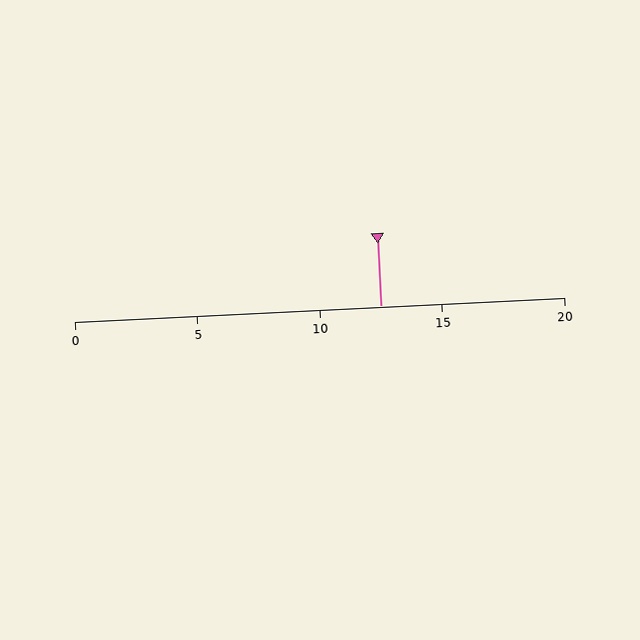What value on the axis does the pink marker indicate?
The marker indicates approximately 12.5.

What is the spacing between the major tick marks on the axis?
The major ticks are spaced 5 apart.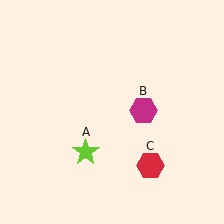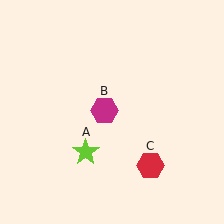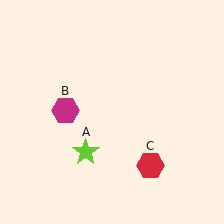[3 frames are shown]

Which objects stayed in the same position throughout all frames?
Lime star (object A) and red hexagon (object C) remained stationary.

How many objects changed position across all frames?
1 object changed position: magenta hexagon (object B).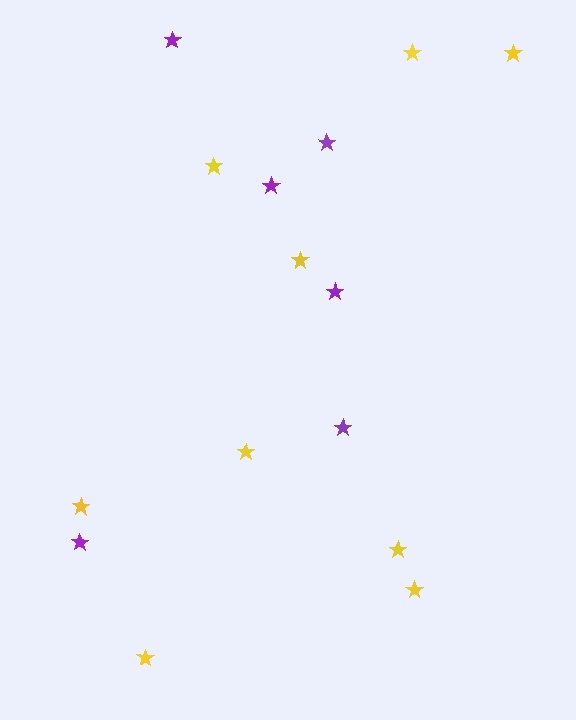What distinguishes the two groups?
There are 2 groups: one group of yellow stars (9) and one group of purple stars (6).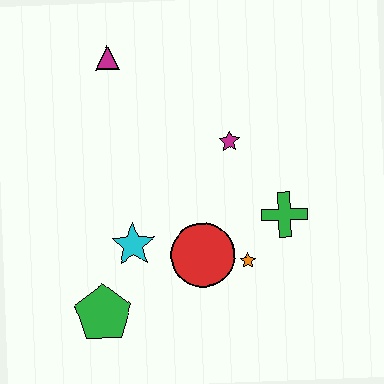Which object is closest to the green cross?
The orange star is closest to the green cross.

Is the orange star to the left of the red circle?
No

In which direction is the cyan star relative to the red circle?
The cyan star is to the left of the red circle.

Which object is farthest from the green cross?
The magenta triangle is farthest from the green cross.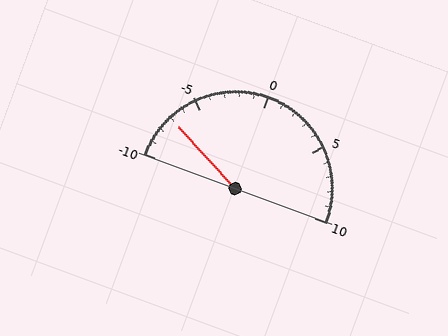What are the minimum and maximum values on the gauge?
The gauge ranges from -10 to 10.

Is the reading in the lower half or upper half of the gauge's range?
The reading is in the lower half of the range (-10 to 10).